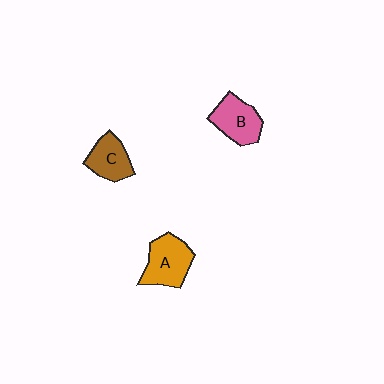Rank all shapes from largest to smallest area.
From largest to smallest: A (orange), B (pink), C (brown).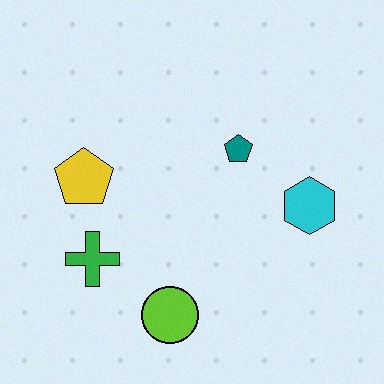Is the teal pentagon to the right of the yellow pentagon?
Yes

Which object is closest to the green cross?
The yellow pentagon is closest to the green cross.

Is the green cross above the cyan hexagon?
No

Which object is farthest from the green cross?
The cyan hexagon is farthest from the green cross.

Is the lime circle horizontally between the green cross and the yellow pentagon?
No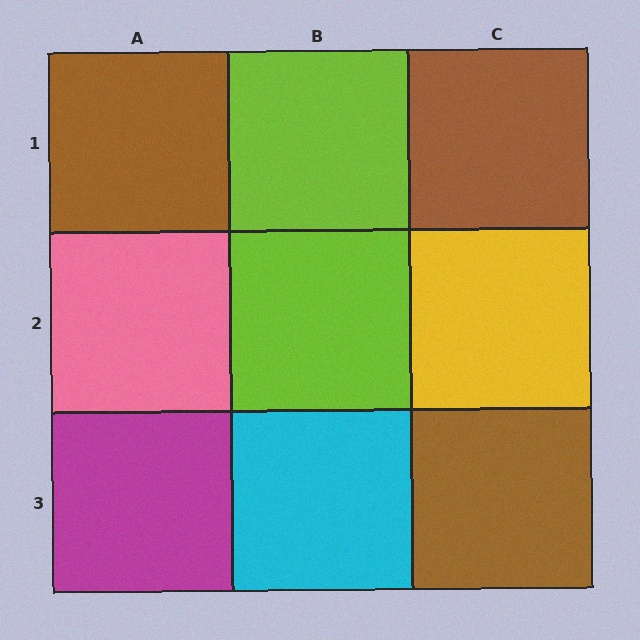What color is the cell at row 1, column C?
Brown.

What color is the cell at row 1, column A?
Brown.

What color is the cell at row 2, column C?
Yellow.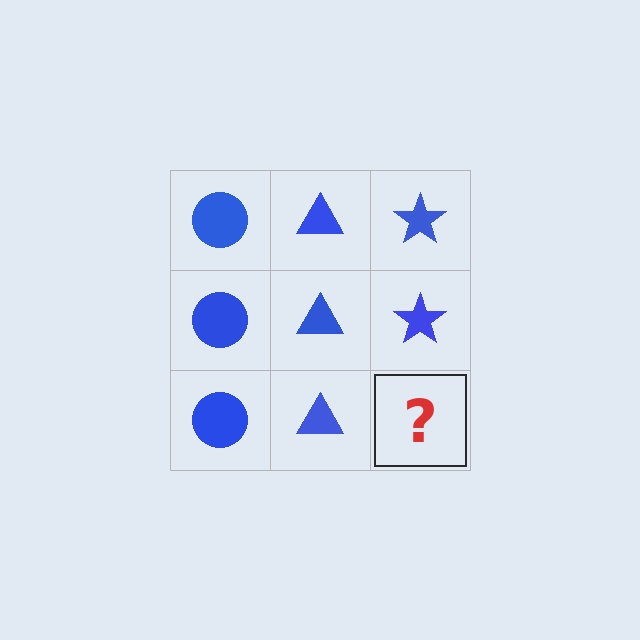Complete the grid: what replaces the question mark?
The question mark should be replaced with a blue star.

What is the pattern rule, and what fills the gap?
The rule is that each column has a consistent shape. The gap should be filled with a blue star.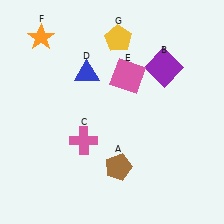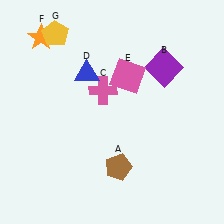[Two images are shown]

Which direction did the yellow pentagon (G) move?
The yellow pentagon (G) moved left.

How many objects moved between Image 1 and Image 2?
2 objects moved between the two images.